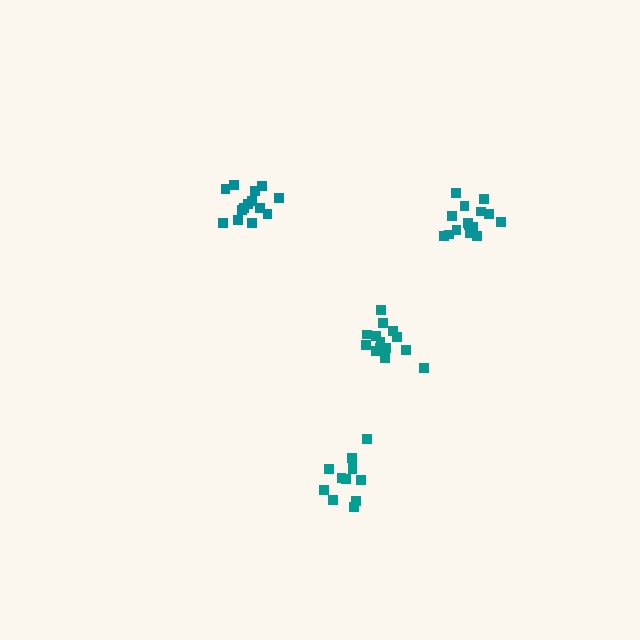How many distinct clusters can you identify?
There are 4 distinct clusters.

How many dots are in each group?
Group 1: 12 dots, Group 2: 14 dots, Group 3: 14 dots, Group 4: 15 dots (55 total).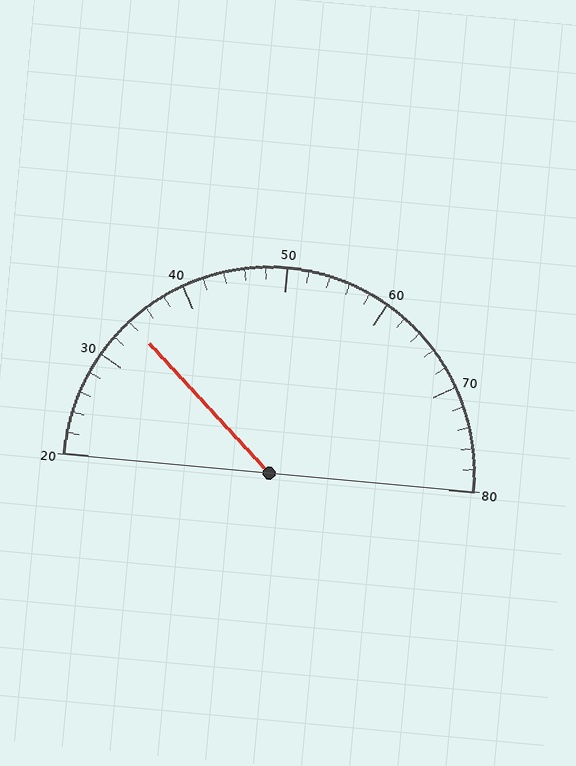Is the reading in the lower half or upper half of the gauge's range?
The reading is in the lower half of the range (20 to 80).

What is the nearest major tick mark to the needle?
The nearest major tick mark is 30.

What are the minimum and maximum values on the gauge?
The gauge ranges from 20 to 80.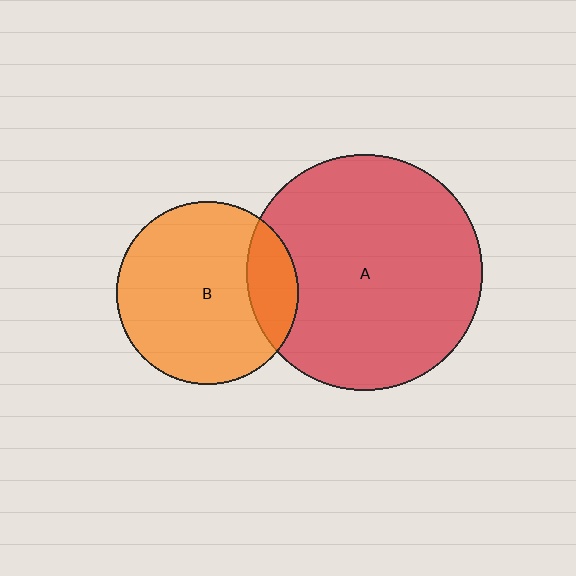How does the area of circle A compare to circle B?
Approximately 1.7 times.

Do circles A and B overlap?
Yes.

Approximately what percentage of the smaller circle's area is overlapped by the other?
Approximately 20%.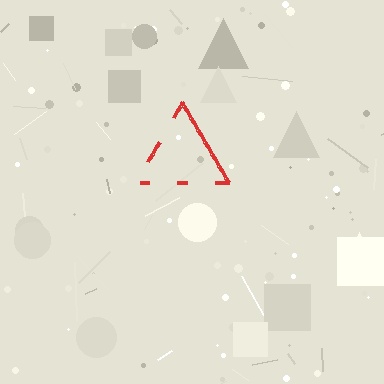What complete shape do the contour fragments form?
The contour fragments form a triangle.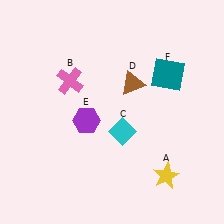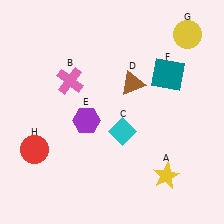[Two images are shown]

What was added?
A yellow circle (G), a red circle (H) were added in Image 2.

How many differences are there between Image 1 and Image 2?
There are 2 differences between the two images.